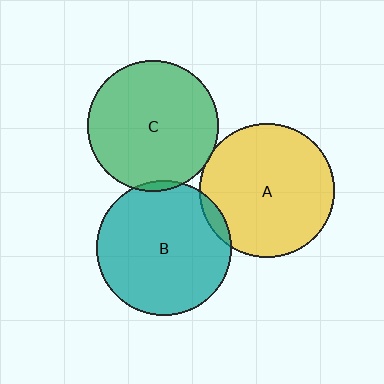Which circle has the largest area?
Circle B (teal).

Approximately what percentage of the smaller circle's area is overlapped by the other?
Approximately 5%.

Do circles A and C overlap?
Yes.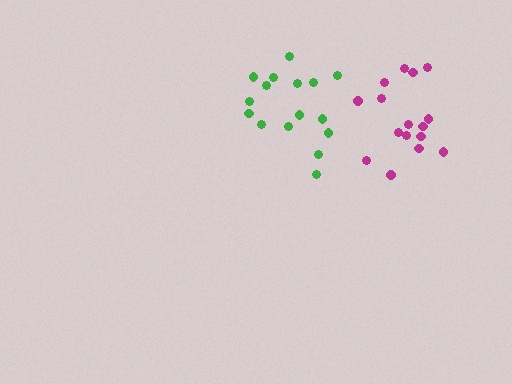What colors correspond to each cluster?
The clusters are colored: magenta, green.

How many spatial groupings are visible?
There are 2 spatial groupings.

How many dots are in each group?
Group 1: 16 dots, Group 2: 16 dots (32 total).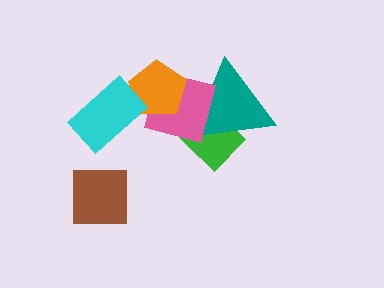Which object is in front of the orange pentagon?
The cyan rectangle is in front of the orange pentagon.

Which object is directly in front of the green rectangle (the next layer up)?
The teal triangle is directly in front of the green rectangle.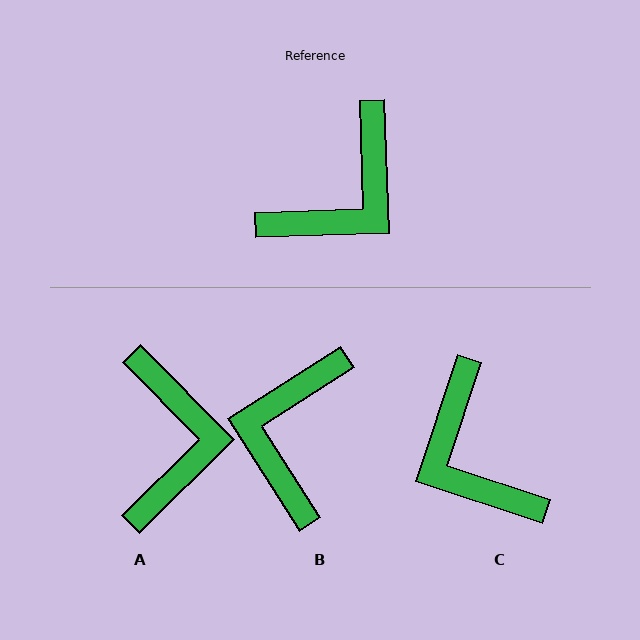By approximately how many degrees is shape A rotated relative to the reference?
Approximately 43 degrees counter-clockwise.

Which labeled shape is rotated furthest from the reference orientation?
B, about 149 degrees away.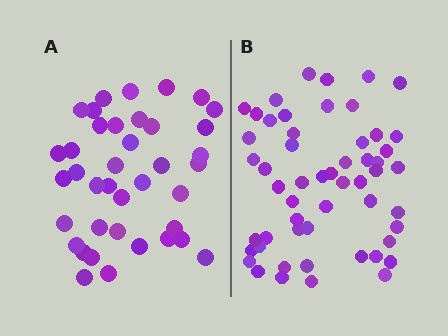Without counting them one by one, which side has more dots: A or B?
Region B (the right region) has more dots.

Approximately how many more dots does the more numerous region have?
Region B has approximately 15 more dots than region A.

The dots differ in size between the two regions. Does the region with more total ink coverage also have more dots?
No. Region A has more total ink coverage because its dots are larger, but region B actually contains more individual dots. Total area can be misleading — the number of items is what matters here.